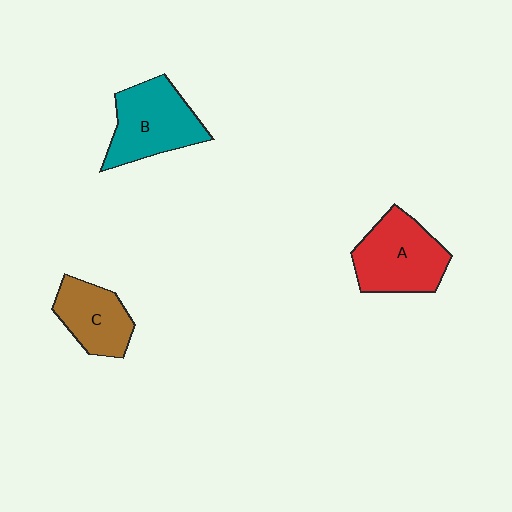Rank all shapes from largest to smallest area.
From largest to smallest: A (red), B (teal), C (brown).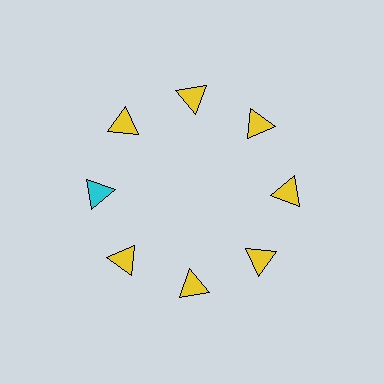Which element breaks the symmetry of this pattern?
The cyan triangle at roughly the 9 o'clock position breaks the symmetry. All other shapes are yellow triangles.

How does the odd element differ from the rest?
It has a different color: cyan instead of yellow.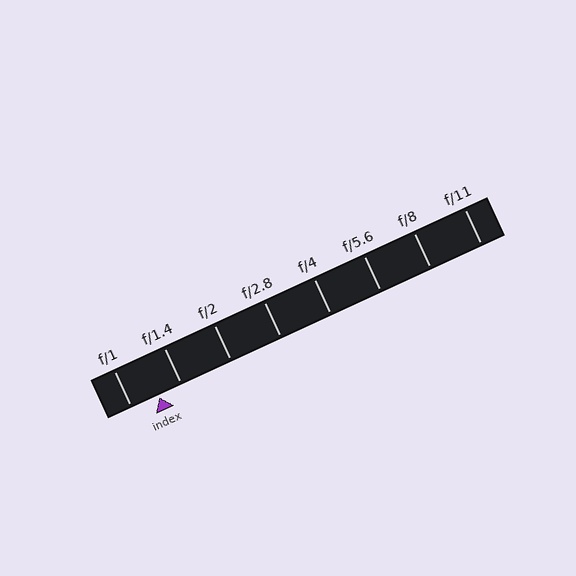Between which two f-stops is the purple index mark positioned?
The index mark is between f/1 and f/1.4.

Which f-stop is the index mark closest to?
The index mark is closest to f/1.4.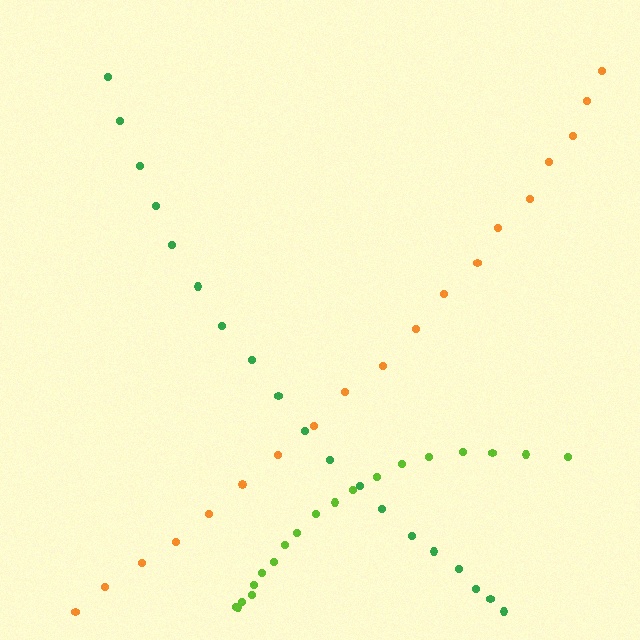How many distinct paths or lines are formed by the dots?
There are 3 distinct paths.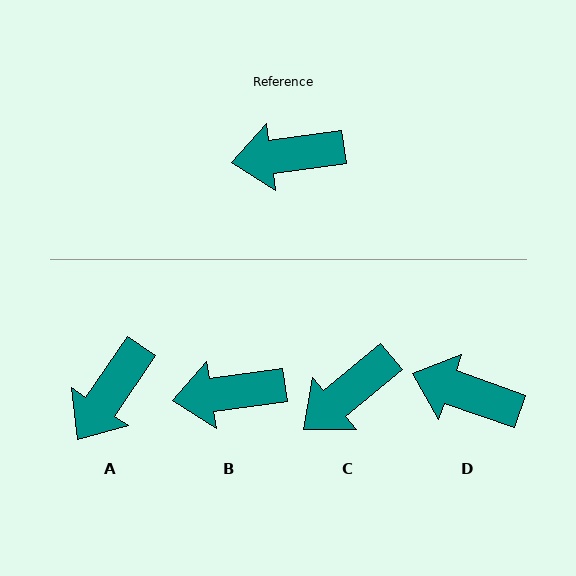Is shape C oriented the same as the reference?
No, it is off by about 32 degrees.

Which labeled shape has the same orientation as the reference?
B.